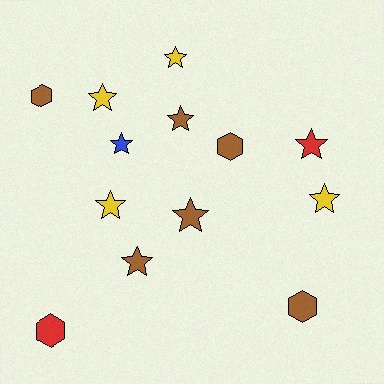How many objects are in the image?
There are 13 objects.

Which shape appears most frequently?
Star, with 9 objects.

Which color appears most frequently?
Brown, with 6 objects.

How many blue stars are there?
There is 1 blue star.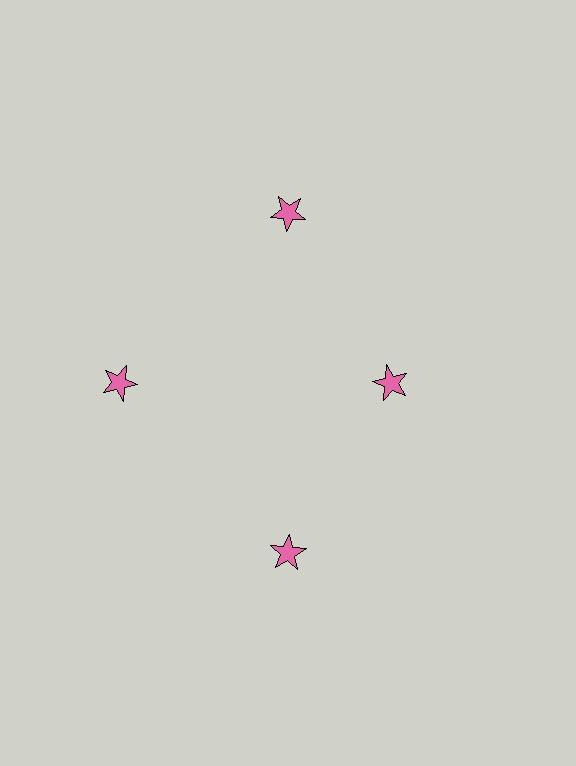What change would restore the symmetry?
The symmetry would be restored by moving it outward, back onto the ring so that all 4 stars sit at equal angles and equal distance from the center.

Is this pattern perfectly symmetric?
No. The 4 pink stars are arranged in a ring, but one element near the 3 o'clock position is pulled inward toward the center, breaking the 4-fold rotational symmetry.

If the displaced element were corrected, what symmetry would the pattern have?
It would have 4-fold rotational symmetry — the pattern would map onto itself every 90 degrees.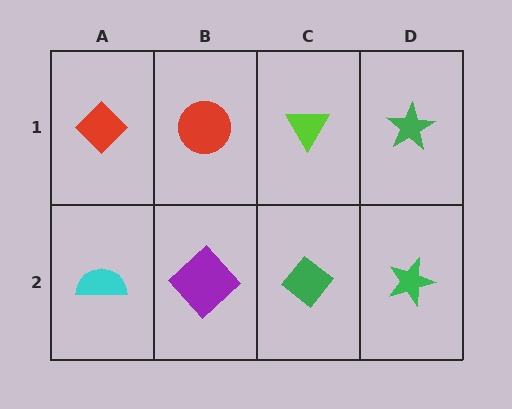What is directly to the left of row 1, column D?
A lime triangle.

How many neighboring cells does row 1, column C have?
3.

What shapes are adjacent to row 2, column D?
A green star (row 1, column D), a green diamond (row 2, column C).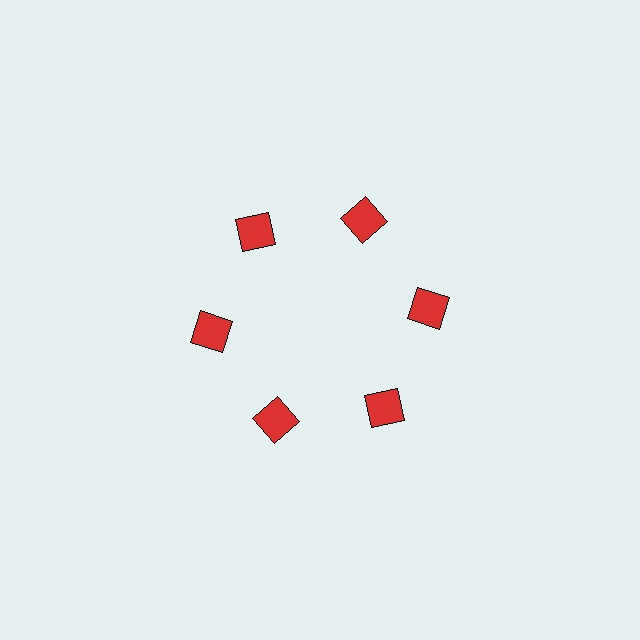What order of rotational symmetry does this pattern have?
This pattern has 6-fold rotational symmetry.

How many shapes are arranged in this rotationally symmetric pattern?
There are 6 shapes, arranged in 6 groups of 1.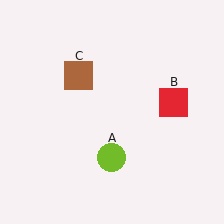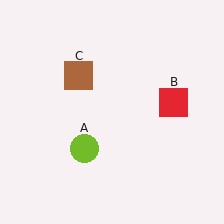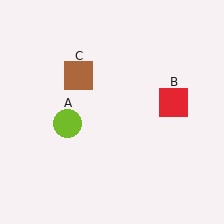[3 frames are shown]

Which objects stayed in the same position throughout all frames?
Red square (object B) and brown square (object C) remained stationary.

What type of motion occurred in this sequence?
The lime circle (object A) rotated clockwise around the center of the scene.